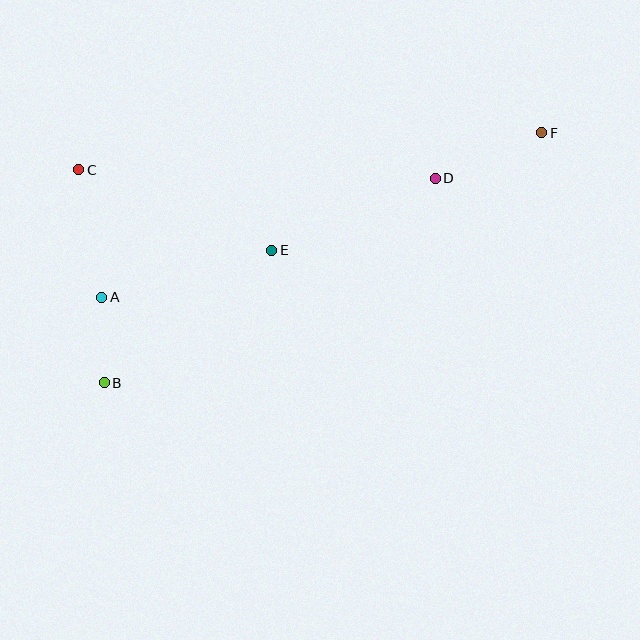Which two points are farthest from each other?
Points B and F are farthest from each other.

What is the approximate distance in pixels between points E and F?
The distance between E and F is approximately 294 pixels.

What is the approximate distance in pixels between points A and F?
The distance between A and F is approximately 469 pixels.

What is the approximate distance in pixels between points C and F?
The distance between C and F is approximately 465 pixels.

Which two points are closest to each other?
Points A and B are closest to each other.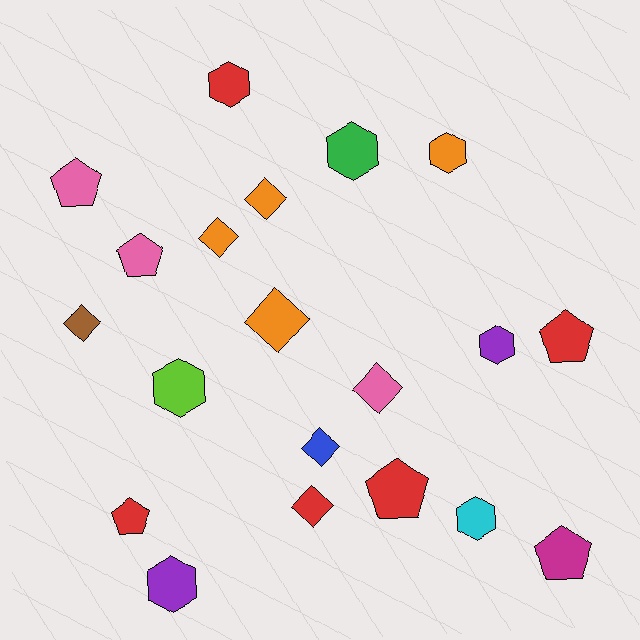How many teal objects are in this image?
There are no teal objects.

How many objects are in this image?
There are 20 objects.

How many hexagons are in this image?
There are 7 hexagons.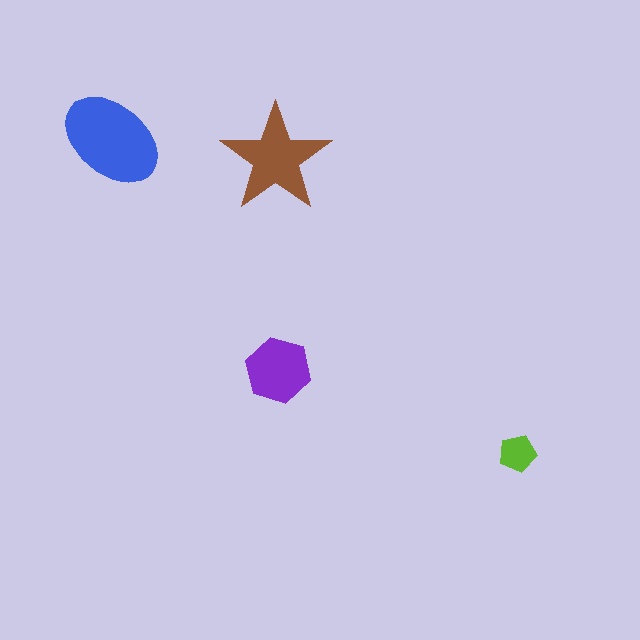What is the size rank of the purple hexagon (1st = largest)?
3rd.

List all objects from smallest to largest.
The lime pentagon, the purple hexagon, the brown star, the blue ellipse.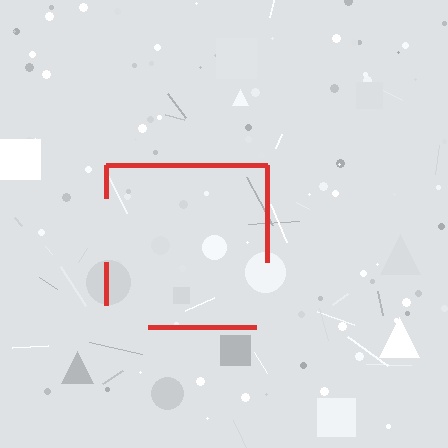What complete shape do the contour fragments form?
The contour fragments form a square.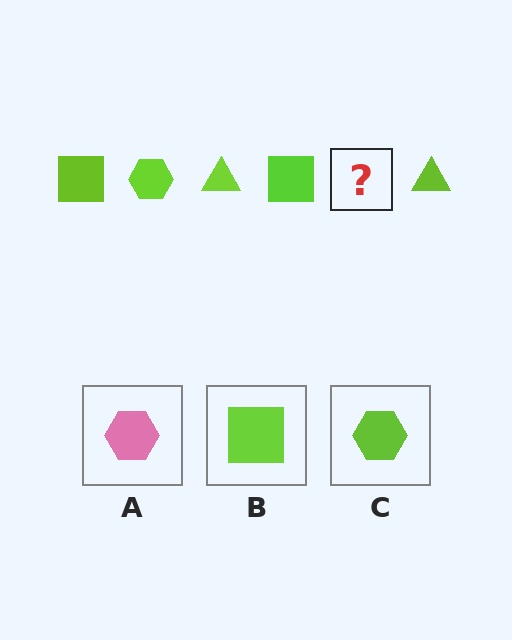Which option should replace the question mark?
Option C.